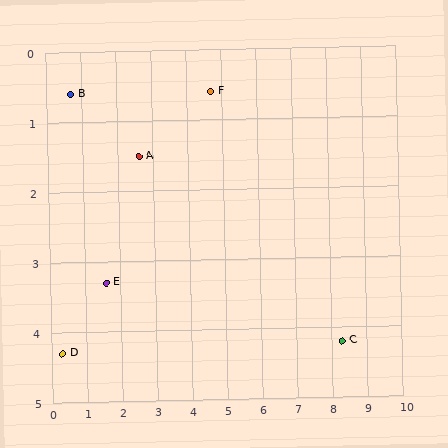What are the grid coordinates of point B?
Point B is at approximately (0.7, 0.6).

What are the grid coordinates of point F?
Point F is at approximately (4.7, 0.6).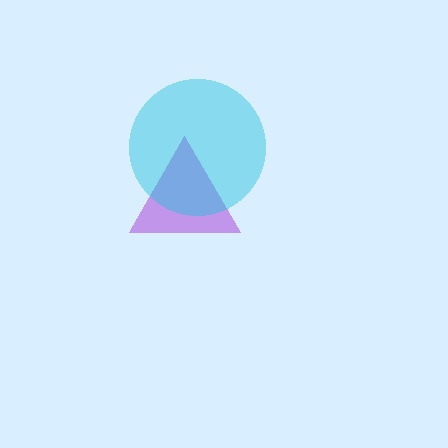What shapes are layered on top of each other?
The layered shapes are: a purple triangle, a cyan circle.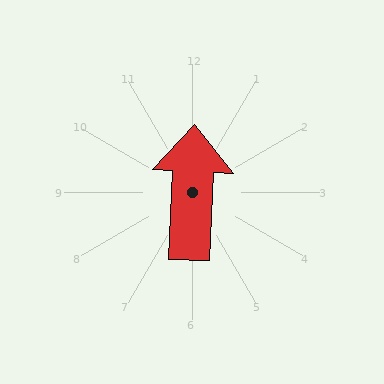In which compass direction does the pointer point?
North.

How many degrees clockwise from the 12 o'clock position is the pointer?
Approximately 2 degrees.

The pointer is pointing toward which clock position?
Roughly 12 o'clock.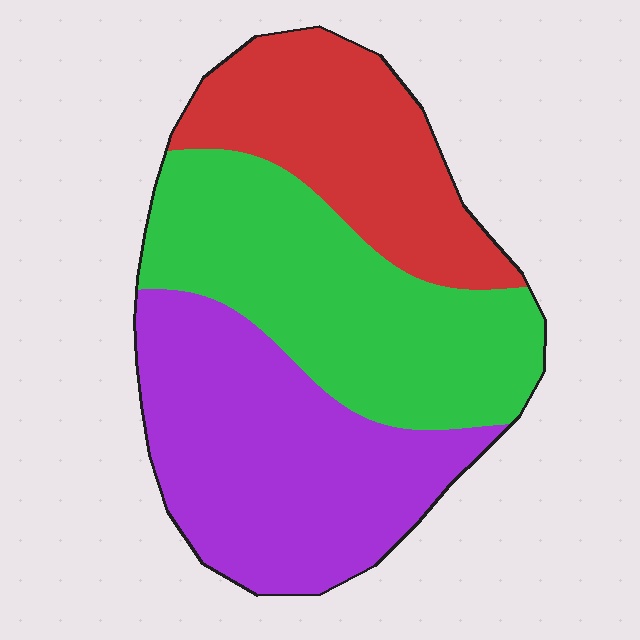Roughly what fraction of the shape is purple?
Purple takes up between a quarter and a half of the shape.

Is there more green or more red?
Green.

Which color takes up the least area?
Red, at roughly 25%.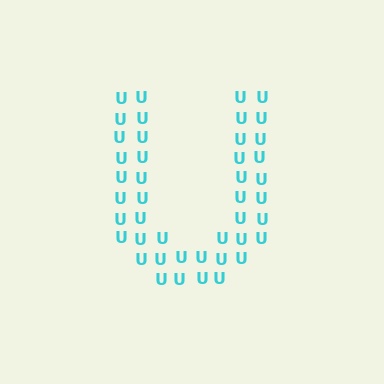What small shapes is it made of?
It is made of small letter U's.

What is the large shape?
The large shape is the letter U.